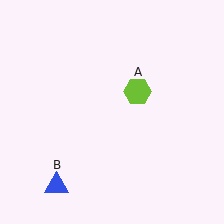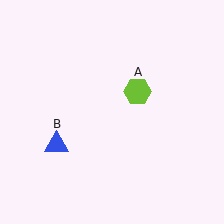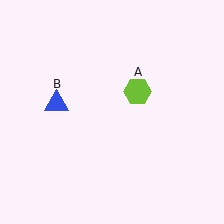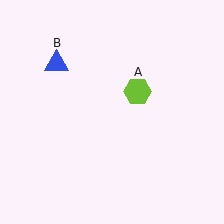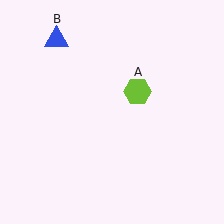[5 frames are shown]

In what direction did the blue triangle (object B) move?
The blue triangle (object B) moved up.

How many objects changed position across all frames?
1 object changed position: blue triangle (object B).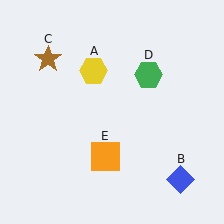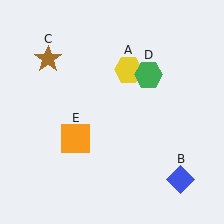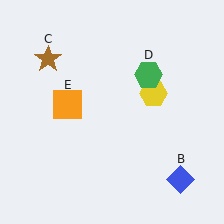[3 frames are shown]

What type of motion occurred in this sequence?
The yellow hexagon (object A), orange square (object E) rotated clockwise around the center of the scene.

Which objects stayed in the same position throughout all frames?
Blue diamond (object B) and brown star (object C) and green hexagon (object D) remained stationary.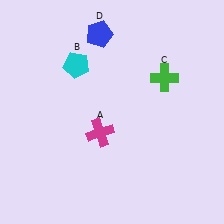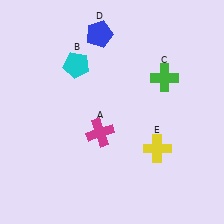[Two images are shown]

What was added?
A yellow cross (E) was added in Image 2.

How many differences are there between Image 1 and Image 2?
There is 1 difference between the two images.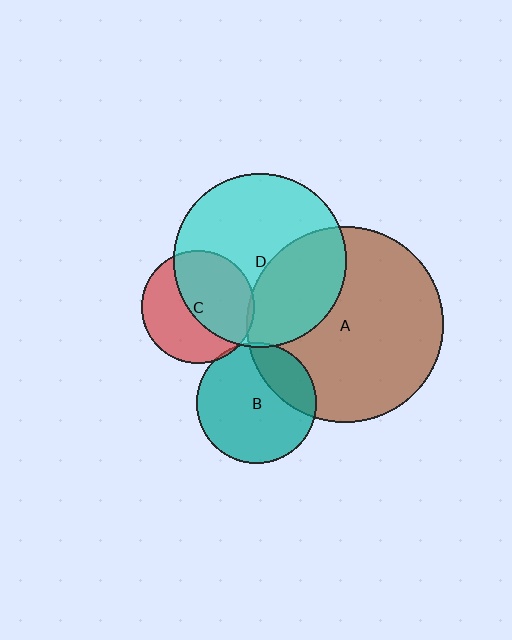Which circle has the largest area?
Circle A (brown).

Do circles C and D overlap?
Yes.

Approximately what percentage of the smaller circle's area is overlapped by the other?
Approximately 55%.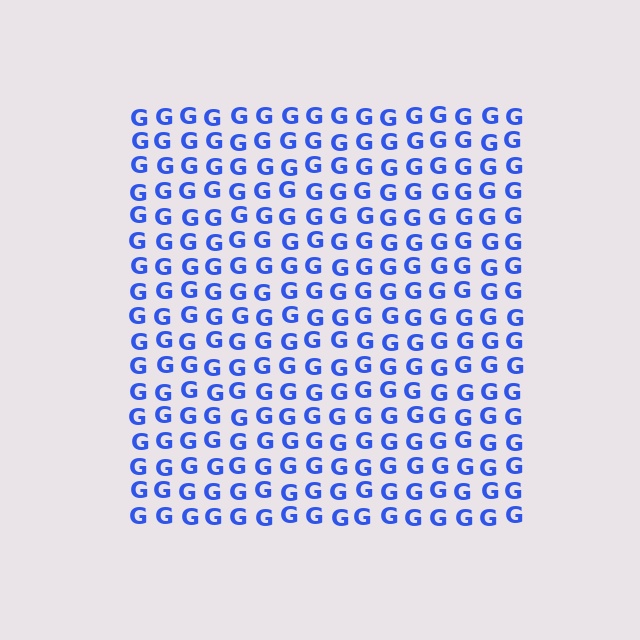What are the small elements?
The small elements are letter G's.